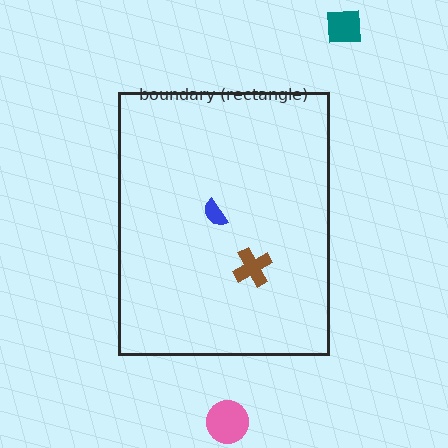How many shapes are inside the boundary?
2 inside, 2 outside.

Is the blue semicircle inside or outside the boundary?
Inside.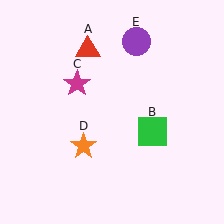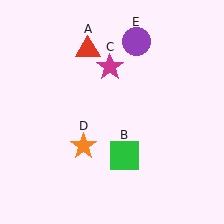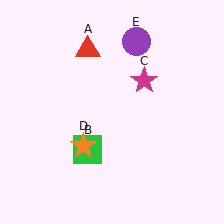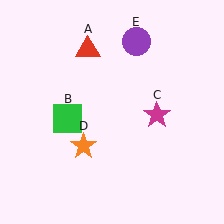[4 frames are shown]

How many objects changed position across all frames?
2 objects changed position: green square (object B), magenta star (object C).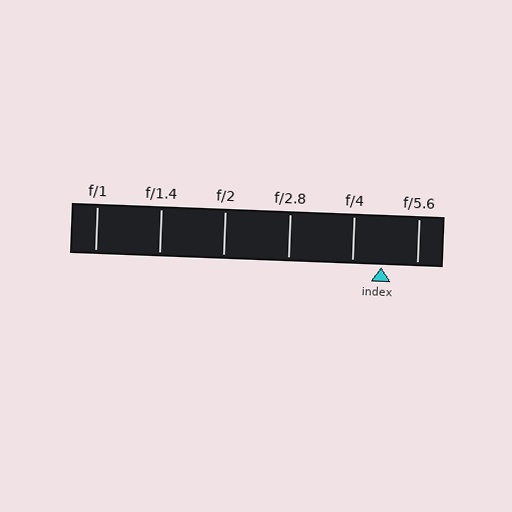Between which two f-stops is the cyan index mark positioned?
The index mark is between f/4 and f/5.6.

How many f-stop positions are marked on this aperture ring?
There are 6 f-stop positions marked.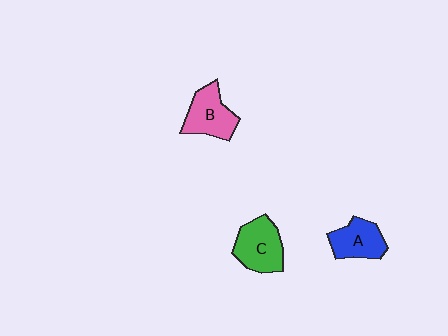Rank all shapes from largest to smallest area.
From largest to smallest: C (green), B (pink), A (blue).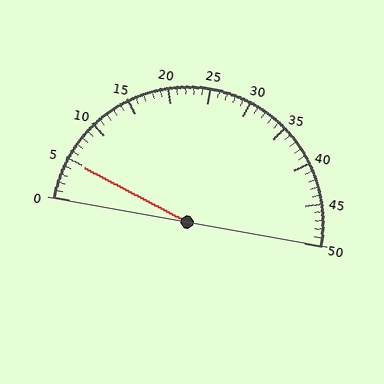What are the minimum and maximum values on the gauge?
The gauge ranges from 0 to 50.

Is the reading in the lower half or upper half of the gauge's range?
The reading is in the lower half of the range (0 to 50).